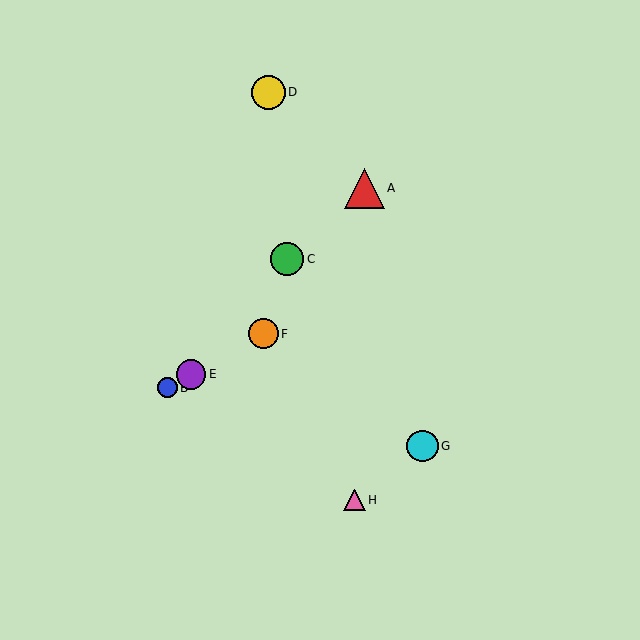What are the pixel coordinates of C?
Object C is at (287, 259).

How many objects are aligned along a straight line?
3 objects (B, E, F) are aligned along a straight line.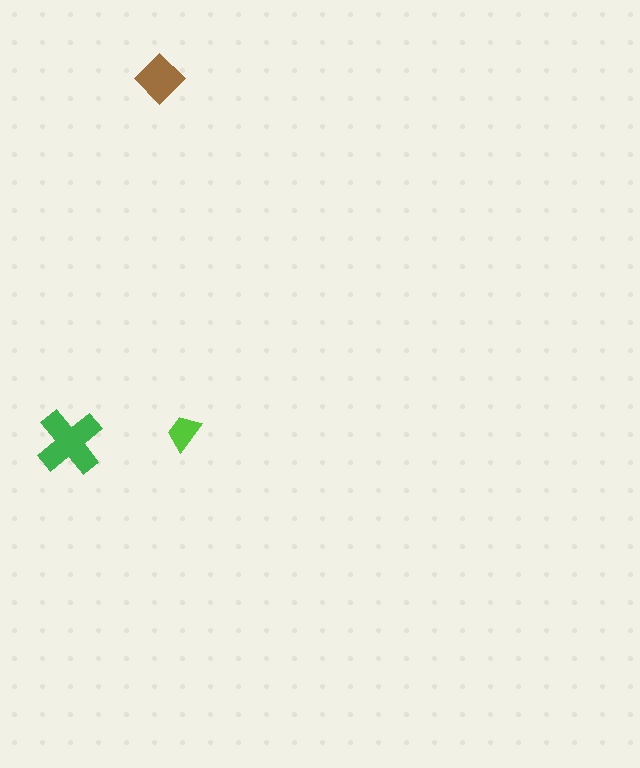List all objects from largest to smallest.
The green cross, the brown diamond, the lime trapezoid.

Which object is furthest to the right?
The lime trapezoid is rightmost.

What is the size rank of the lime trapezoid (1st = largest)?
3rd.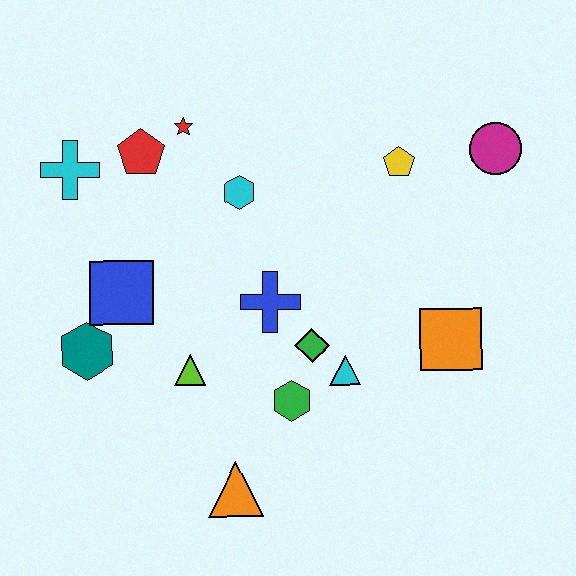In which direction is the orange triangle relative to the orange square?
The orange triangle is to the left of the orange square.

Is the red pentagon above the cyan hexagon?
Yes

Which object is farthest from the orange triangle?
The magenta circle is farthest from the orange triangle.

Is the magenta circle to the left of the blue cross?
No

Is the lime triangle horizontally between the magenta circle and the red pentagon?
Yes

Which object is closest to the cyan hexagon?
The red star is closest to the cyan hexagon.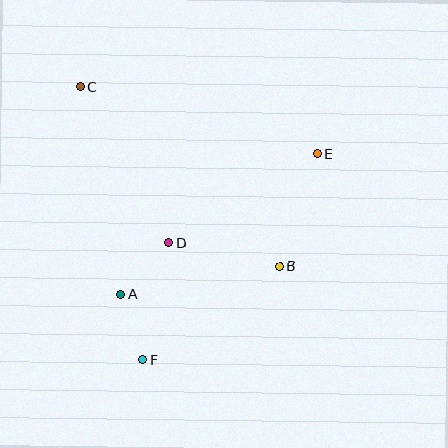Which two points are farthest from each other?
Points C and F are farthest from each other.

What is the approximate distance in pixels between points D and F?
The distance between D and F is approximately 120 pixels.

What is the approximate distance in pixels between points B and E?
The distance between B and E is approximately 118 pixels.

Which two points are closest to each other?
Points A and F are closest to each other.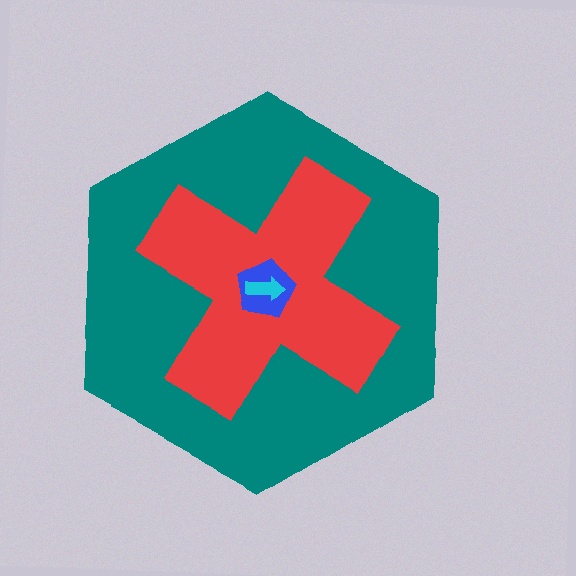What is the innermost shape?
The cyan arrow.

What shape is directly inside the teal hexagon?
The red cross.